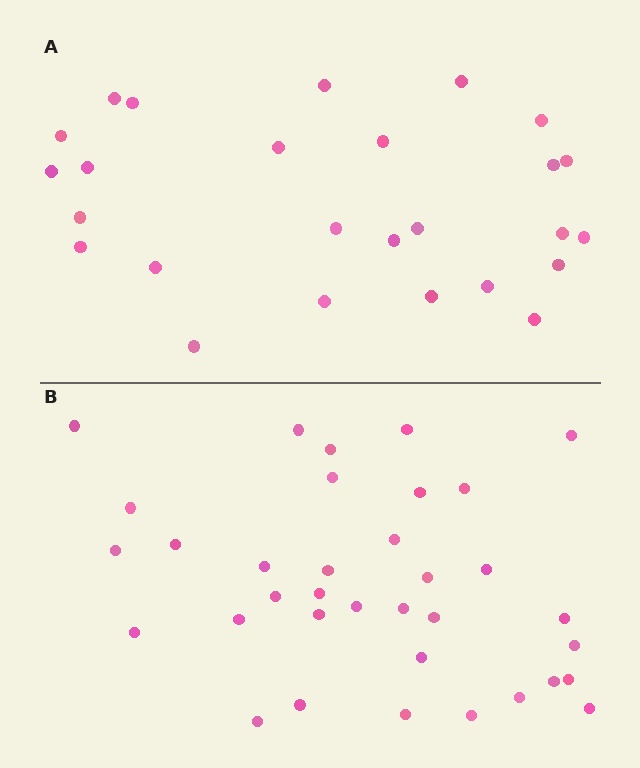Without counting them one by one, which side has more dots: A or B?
Region B (the bottom region) has more dots.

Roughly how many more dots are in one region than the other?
Region B has roughly 8 or so more dots than region A.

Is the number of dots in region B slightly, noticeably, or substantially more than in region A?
Region B has noticeably more, but not dramatically so. The ratio is roughly 1.3 to 1.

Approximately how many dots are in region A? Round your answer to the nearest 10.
About 30 dots. (The exact count is 26, which rounds to 30.)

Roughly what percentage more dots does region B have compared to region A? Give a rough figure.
About 35% more.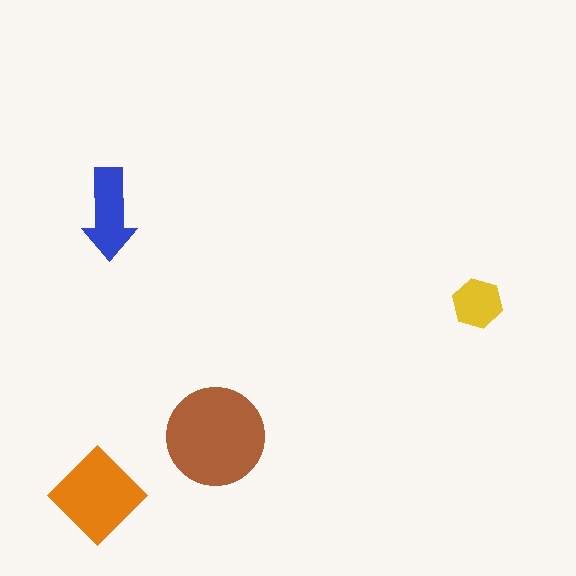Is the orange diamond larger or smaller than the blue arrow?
Larger.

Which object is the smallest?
The yellow hexagon.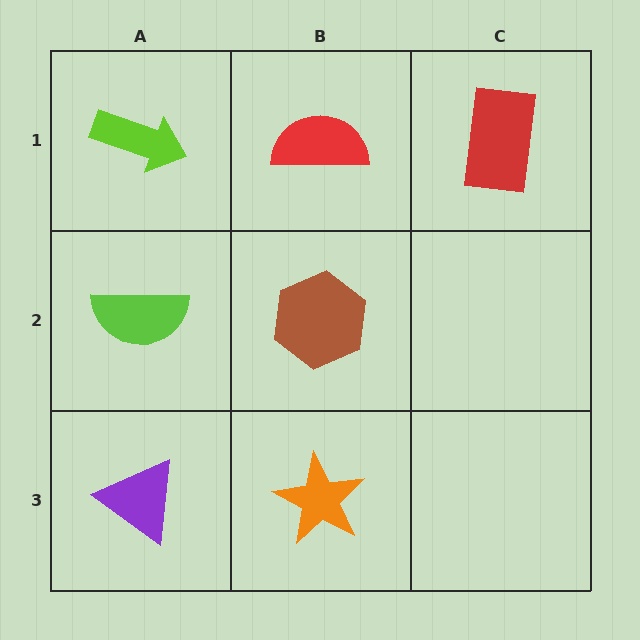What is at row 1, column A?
A lime arrow.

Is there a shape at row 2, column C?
No, that cell is empty.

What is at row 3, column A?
A purple triangle.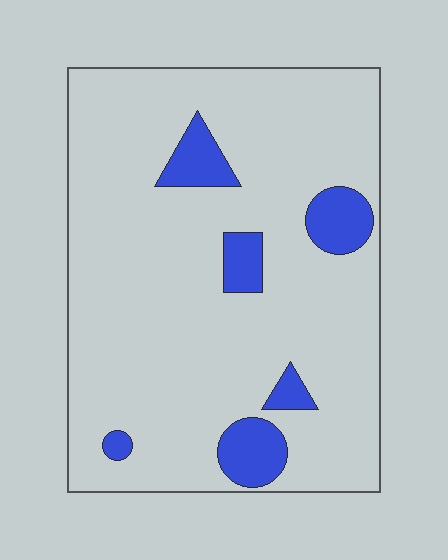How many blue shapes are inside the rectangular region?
6.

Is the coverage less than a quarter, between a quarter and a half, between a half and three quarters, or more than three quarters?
Less than a quarter.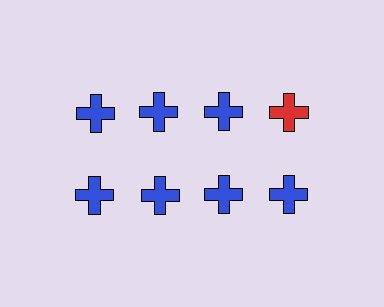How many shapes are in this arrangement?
There are 8 shapes arranged in a grid pattern.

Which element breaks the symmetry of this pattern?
The red cross in the top row, second from right column breaks the symmetry. All other shapes are blue crosses.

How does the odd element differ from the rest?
It has a different color: red instead of blue.